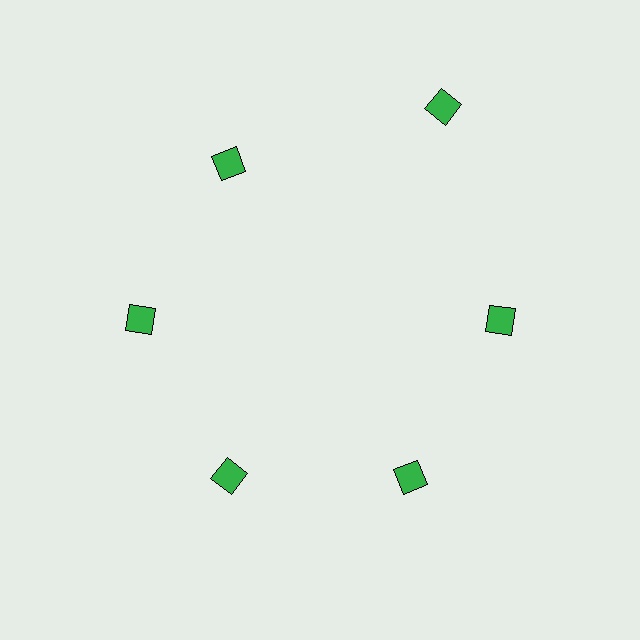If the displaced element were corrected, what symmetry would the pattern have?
It would have 6-fold rotational symmetry — the pattern would map onto itself every 60 degrees.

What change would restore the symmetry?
The symmetry would be restored by moving it inward, back onto the ring so that all 6 squares sit at equal angles and equal distance from the center.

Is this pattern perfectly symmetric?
No. The 6 green squares are arranged in a ring, but one element near the 1 o'clock position is pushed outward from the center, breaking the 6-fold rotational symmetry.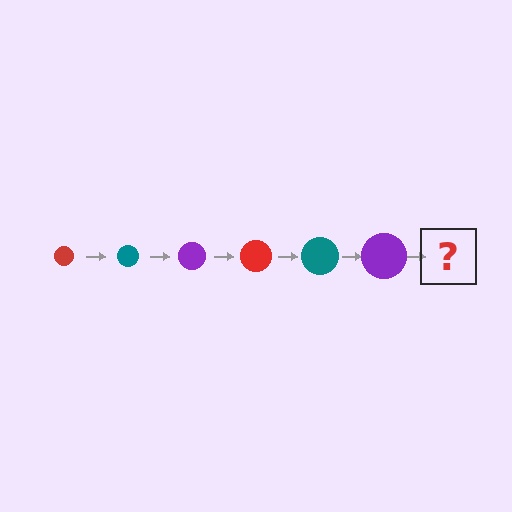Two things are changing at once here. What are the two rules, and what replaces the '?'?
The two rules are that the circle grows larger each step and the color cycles through red, teal, and purple. The '?' should be a red circle, larger than the previous one.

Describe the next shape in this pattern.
It should be a red circle, larger than the previous one.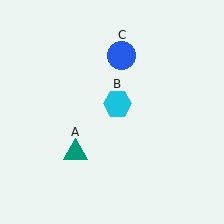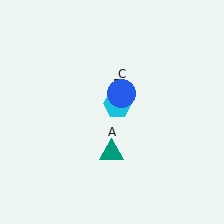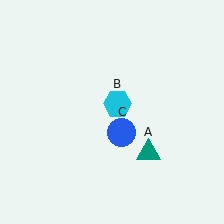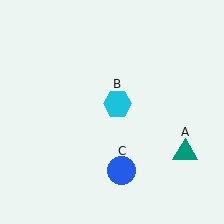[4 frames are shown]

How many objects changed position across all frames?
2 objects changed position: teal triangle (object A), blue circle (object C).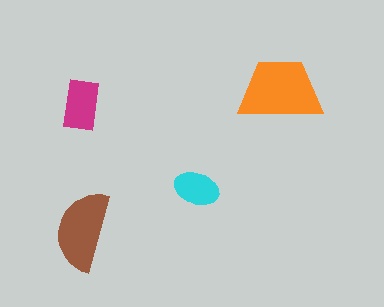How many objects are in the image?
There are 4 objects in the image.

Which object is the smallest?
The cyan ellipse.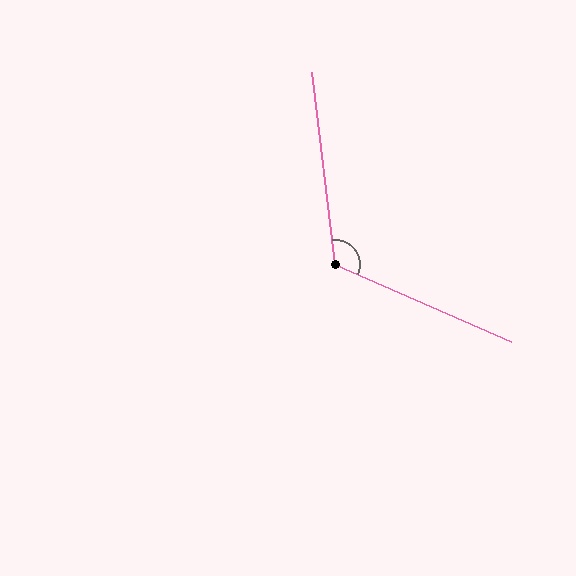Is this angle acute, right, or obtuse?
It is obtuse.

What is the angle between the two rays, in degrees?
Approximately 120 degrees.